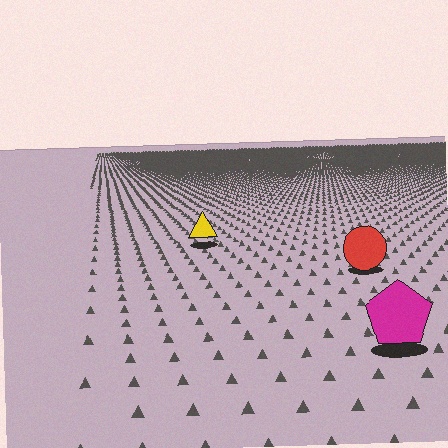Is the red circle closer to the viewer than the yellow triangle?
Yes. The red circle is closer — you can tell from the texture gradient: the ground texture is coarser near it.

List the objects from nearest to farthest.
From nearest to farthest: the magenta pentagon, the red circle, the yellow triangle.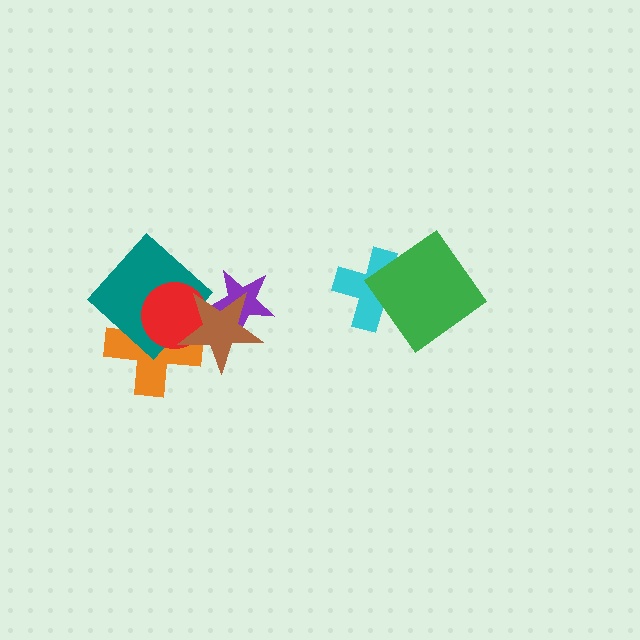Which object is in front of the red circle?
The brown star is in front of the red circle.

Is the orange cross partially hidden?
Yes, it is partially covered by another shape.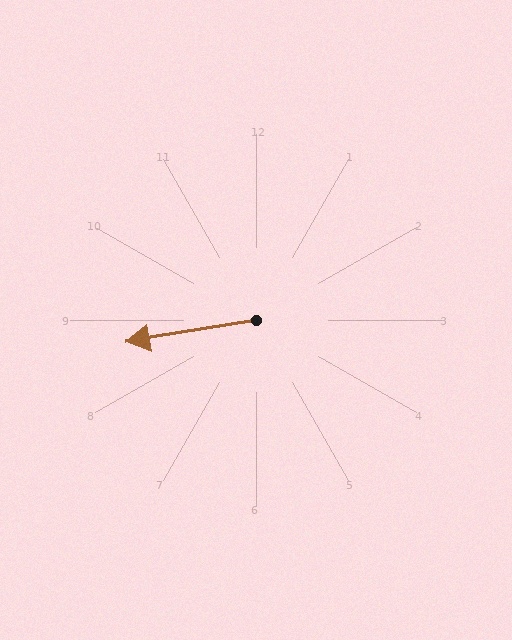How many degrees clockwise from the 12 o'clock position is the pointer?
Approximately 260 degrees.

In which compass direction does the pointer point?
West.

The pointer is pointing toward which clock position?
Roughly 9 o'clock.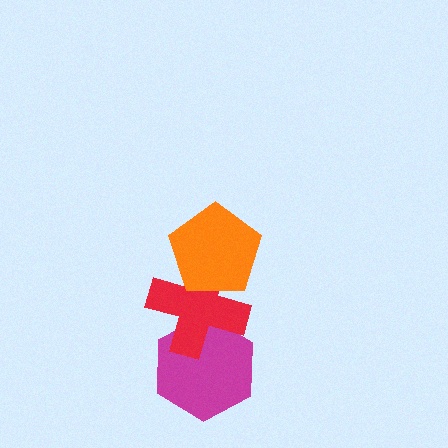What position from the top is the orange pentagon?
The orange pentagon is 1st from the top.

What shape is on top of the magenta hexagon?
The red cross is on top of the magenta hexagon.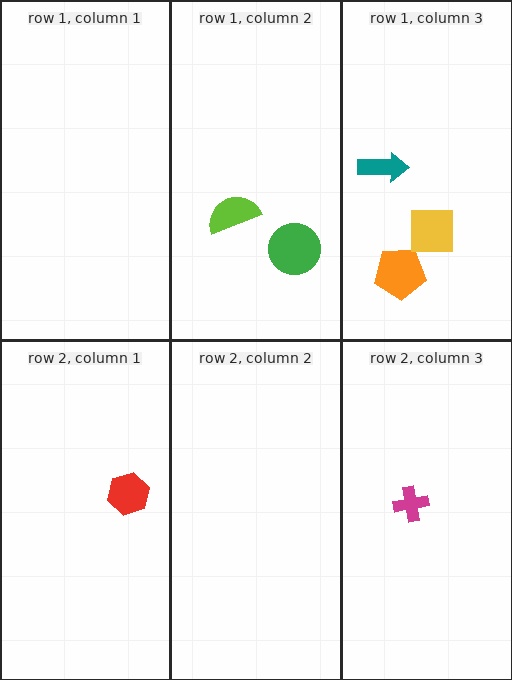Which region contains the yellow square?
The row 1, column 3 region.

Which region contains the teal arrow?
The row 1, column 3 region.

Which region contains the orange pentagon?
The row 1, column 3 region.